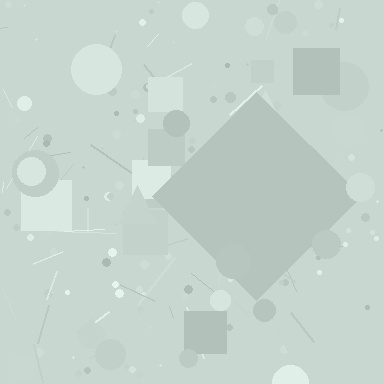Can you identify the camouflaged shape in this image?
The camouflaged shape is a diamond.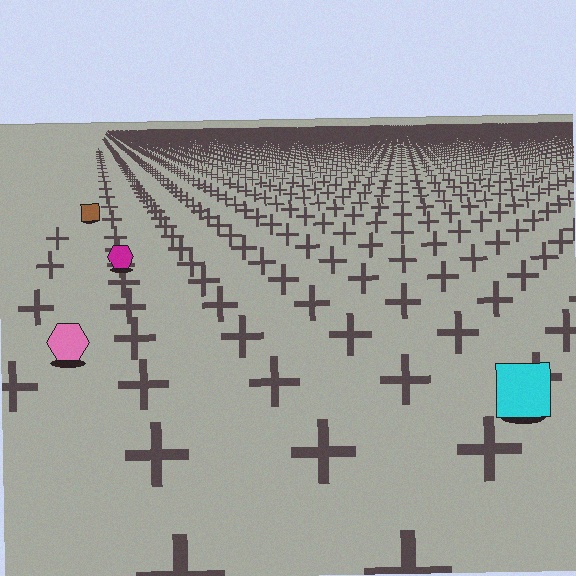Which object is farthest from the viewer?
The brown square is farthest from the viewer. It appears smaller and the ground texture around it is denser.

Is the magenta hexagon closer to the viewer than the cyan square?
No. The cyan square is closer — you can tell from the texture gradient: the ground texture is coarser near it.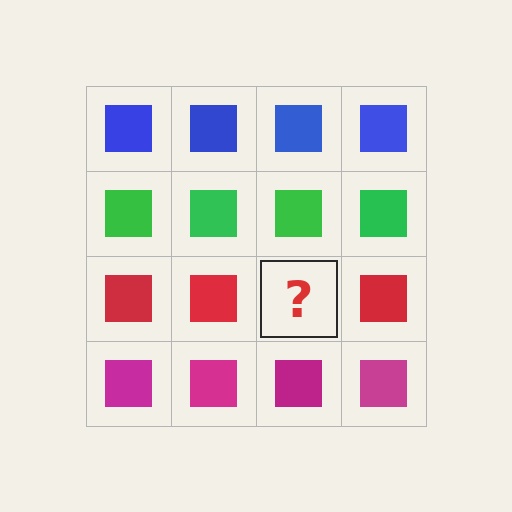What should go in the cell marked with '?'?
The missing cell should contain a red square.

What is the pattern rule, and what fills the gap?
The rule is that each row has a consistent color. The gap should be filled with a red square.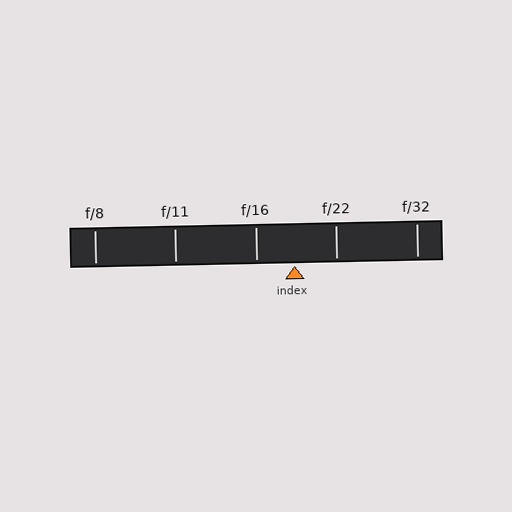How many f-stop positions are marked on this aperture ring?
There are 5 f-stop positions marked.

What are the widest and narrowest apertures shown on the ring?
The widest aperture shown is f/8 and the narrowest is f/32.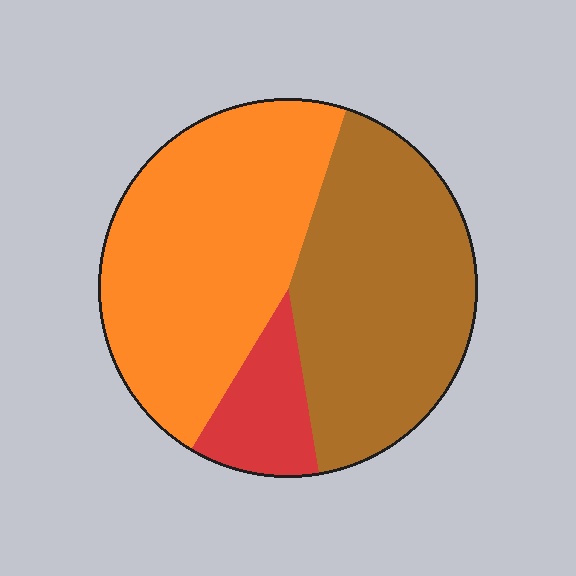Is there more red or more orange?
Orange.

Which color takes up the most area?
Orange, at roughly 45%.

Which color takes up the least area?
Red, at roughly 10%.